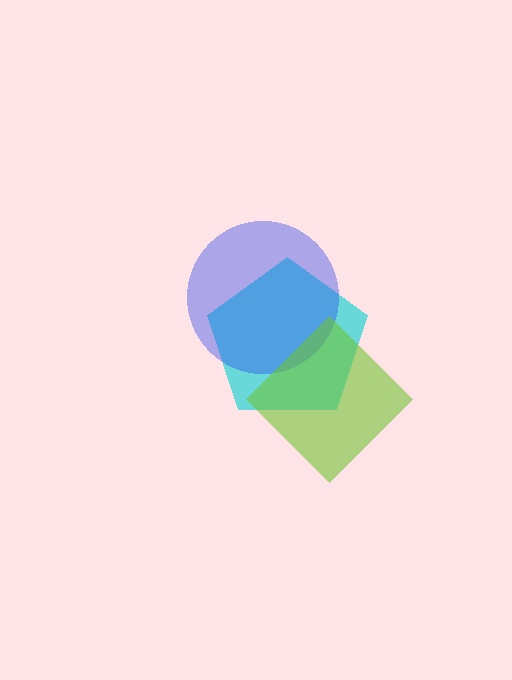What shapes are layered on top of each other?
The layered shapes are: a cyan pentagon, a blue circle, a lime diamond.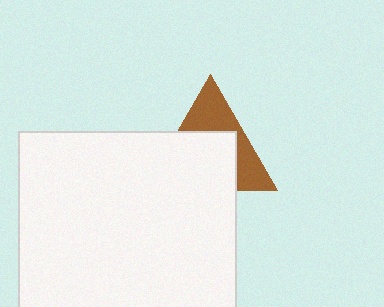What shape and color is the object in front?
The object in front is a white square.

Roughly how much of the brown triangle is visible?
A small part of it is visible (roughly 42%).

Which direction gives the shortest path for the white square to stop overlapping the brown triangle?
Moving down gives the shortest separation.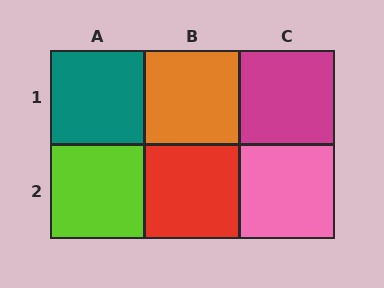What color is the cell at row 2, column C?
Pink.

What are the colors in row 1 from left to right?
Teal, orange, magenta.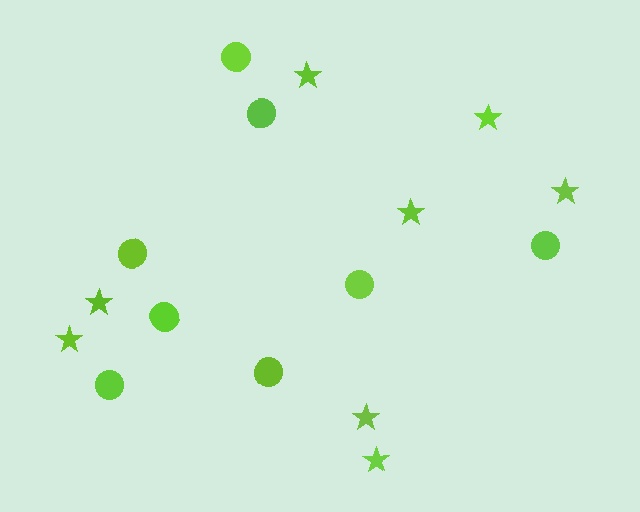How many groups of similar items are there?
There are 2 groups: one group of stars (8) and one group of circles (8).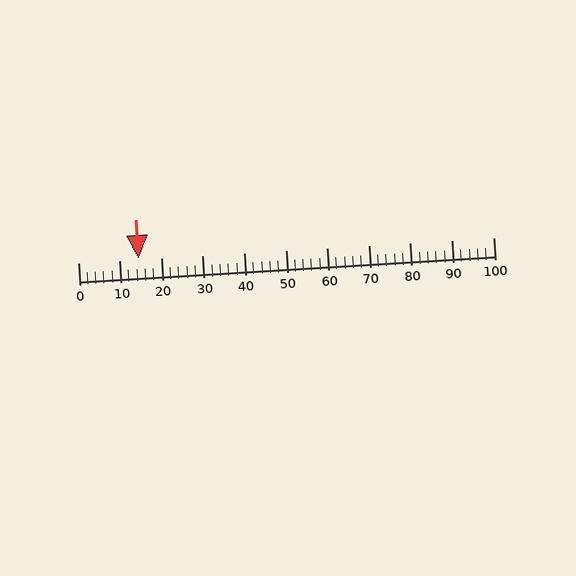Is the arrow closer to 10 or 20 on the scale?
The arrow is closer to 10.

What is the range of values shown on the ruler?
The ruler shows values from 0 to 100.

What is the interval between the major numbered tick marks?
The major tick marks are spaced 10 units apart.